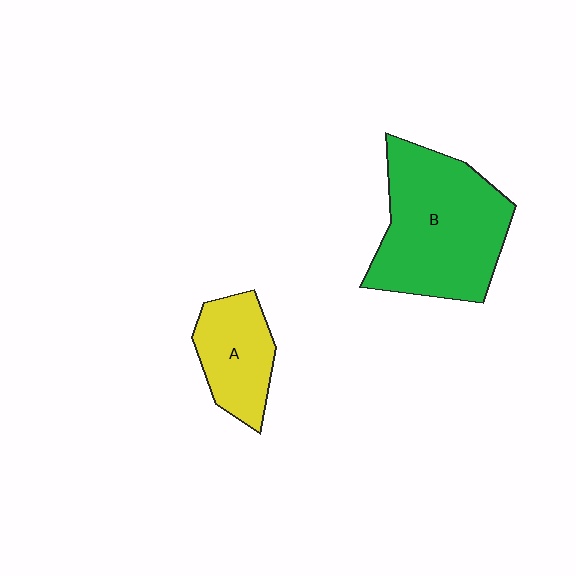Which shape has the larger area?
Shape B (green).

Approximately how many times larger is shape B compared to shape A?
Approximately 2.1 times.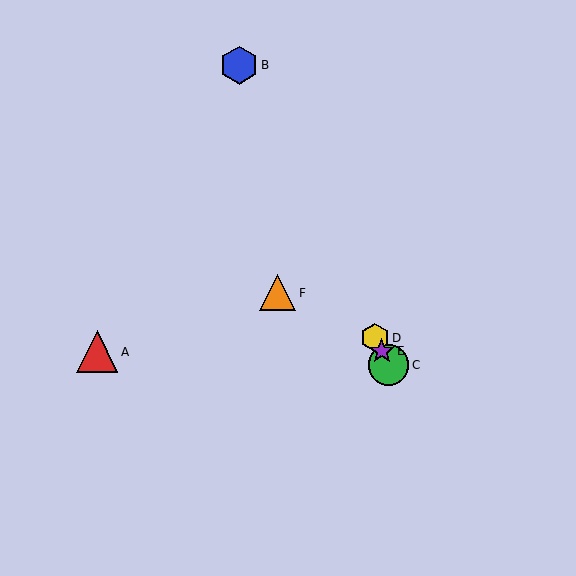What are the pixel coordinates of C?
Object C is at (388, 365).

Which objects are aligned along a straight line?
Objects B, C, D, E are aligned along a straight line.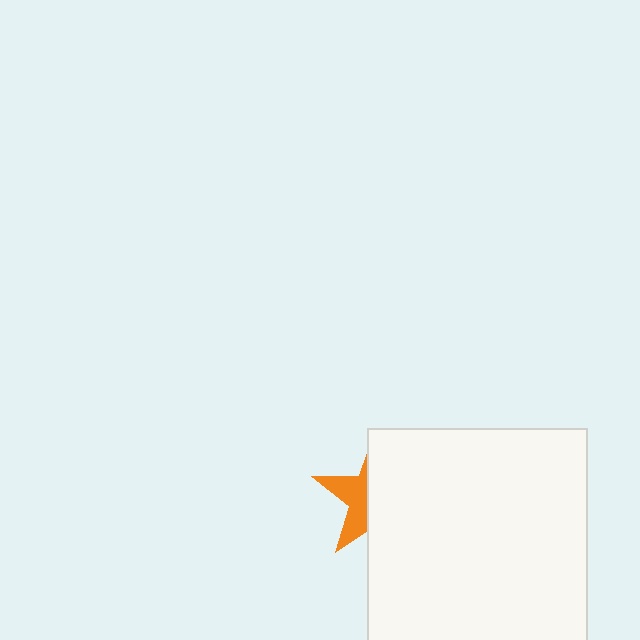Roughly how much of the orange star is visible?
A small part of it is visible (roughly 37%).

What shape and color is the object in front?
The object in front is a white square.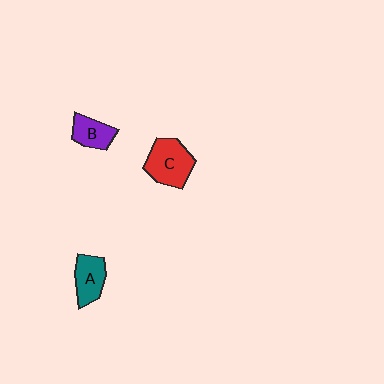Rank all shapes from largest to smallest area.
From largest to smallest: C (red), A (teal), B (purple).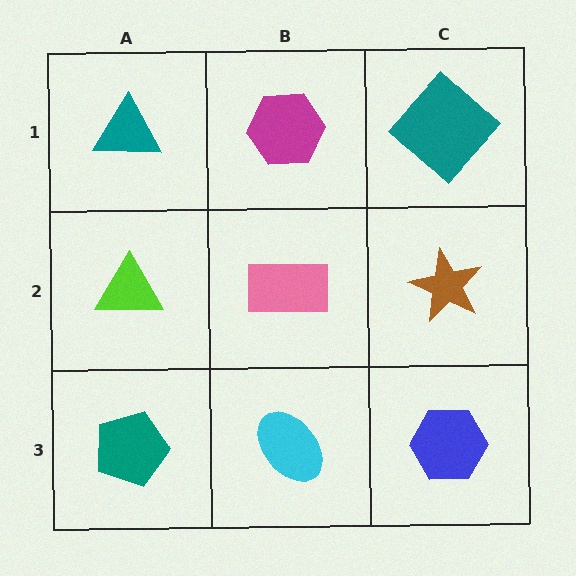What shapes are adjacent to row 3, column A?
A lime triangle (row 2, column A), a cyan ellipse (row 3, column B).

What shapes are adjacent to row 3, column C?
A brown star (row 2, column C), a cyan ellipse (row 3, column B).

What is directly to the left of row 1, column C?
A magenta hexagon.